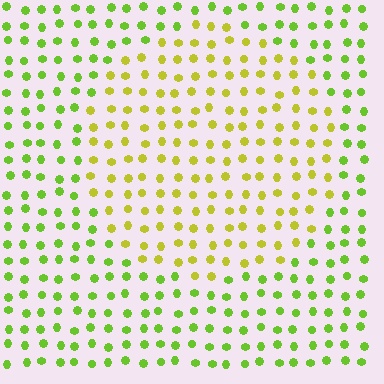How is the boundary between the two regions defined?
The boundary is defined purely by a slight shift in hue (about 32 degrees). Spacing, size, and orientation are identical on both sides.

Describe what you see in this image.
The image is filled with small lime elements in a uniform arrangement. A circle-shaped region is visible where the elements are tinted to a slightly different hue, forming a subtle color boundary.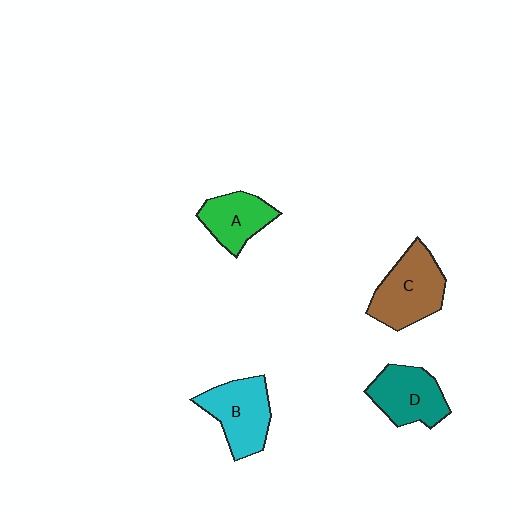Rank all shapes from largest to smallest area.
From largest to smallest: C (brown), B (cyan), D (teal), A (green).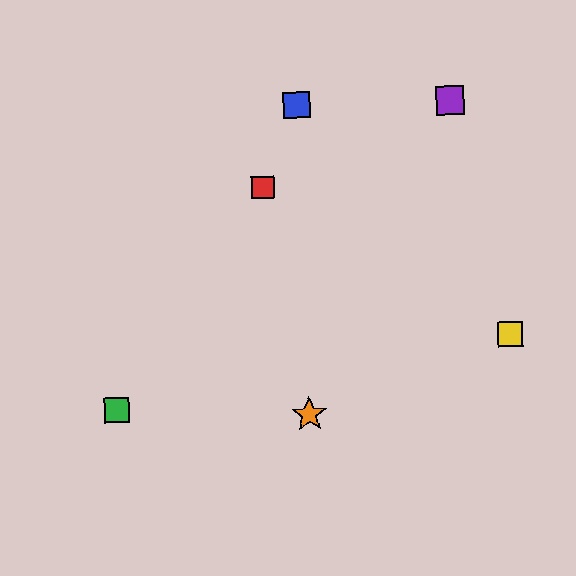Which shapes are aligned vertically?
The blue square, the orange star are aligned vertically.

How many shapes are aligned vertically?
2 shapes (the blue square, the orange star) are aligned vertically.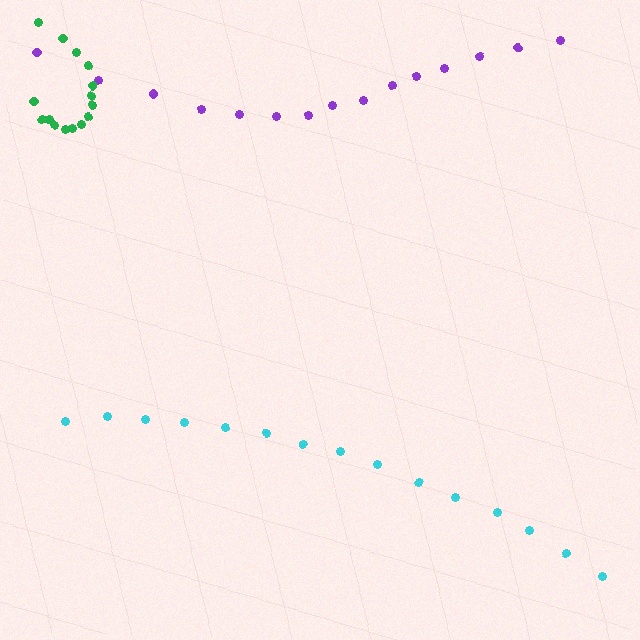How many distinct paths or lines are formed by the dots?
There are 3 distinct paths.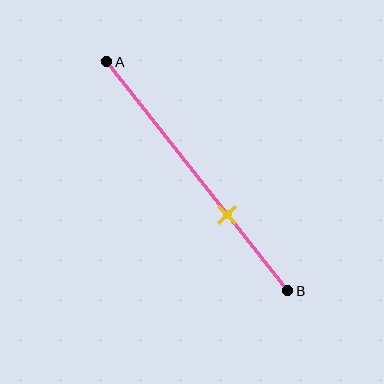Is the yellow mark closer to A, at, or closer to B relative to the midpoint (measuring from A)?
The yellow mark is closer to point B than the midpoint of segment AB.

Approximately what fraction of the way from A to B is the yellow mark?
The yellow mark is approximately 65% of the way from A to B.